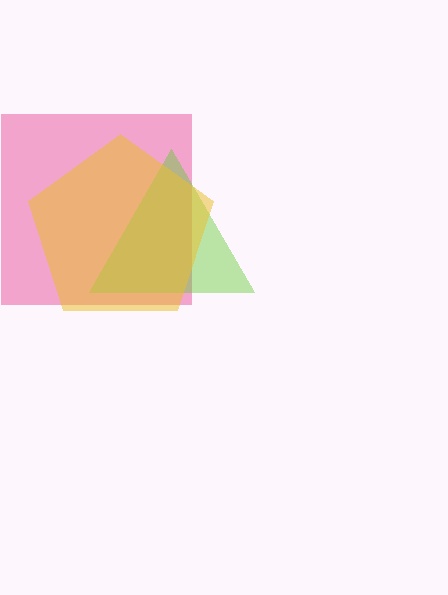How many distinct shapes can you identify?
There are 3 distinct shapes: a pink square, a lime triangle, a yellow pentagon.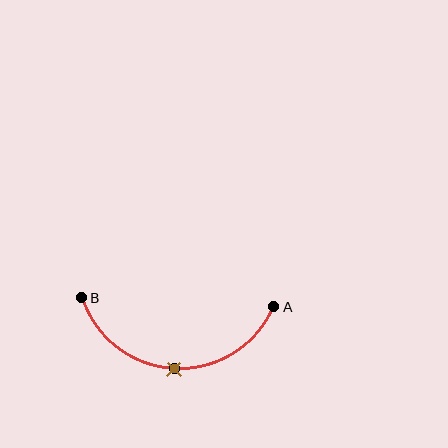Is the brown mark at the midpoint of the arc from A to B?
Yes. The brown mark lies on the arc at equal arc-length from both A and B — it is the arc midpoint.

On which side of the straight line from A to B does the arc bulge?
The arc bulges below the straight line connecting A and B.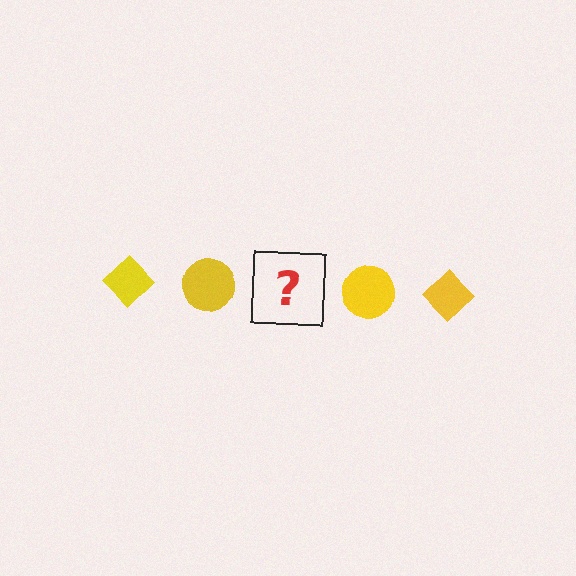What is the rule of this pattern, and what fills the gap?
The rule is that the pattern cycles through diamond, circle shapes in yellow. The gap should be filled with a yellow diamond.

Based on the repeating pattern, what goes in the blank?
The blank should be a yellow diamond.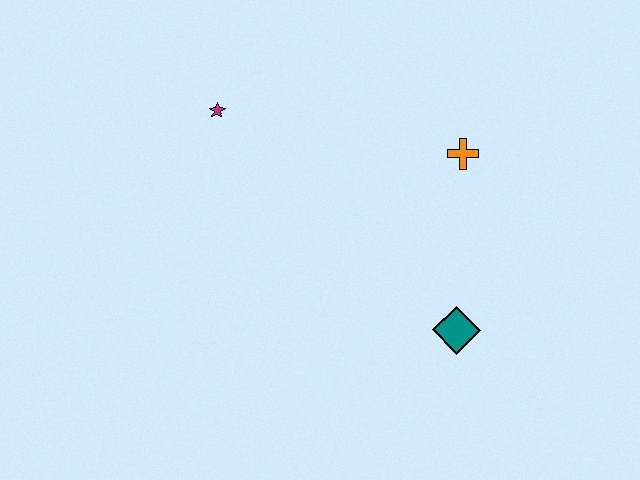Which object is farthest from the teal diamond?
The magenta star is farthest from the teal diamond.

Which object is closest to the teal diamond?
The orange cross is closest to the teal diamond.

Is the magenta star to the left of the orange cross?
Yes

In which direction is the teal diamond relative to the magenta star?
The teal diamond is to the right of the magenta star.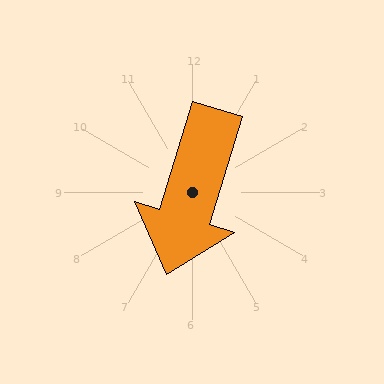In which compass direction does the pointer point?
South.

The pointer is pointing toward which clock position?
Roughly 7 o'clock.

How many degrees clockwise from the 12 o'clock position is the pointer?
Approximately 197 degrees.